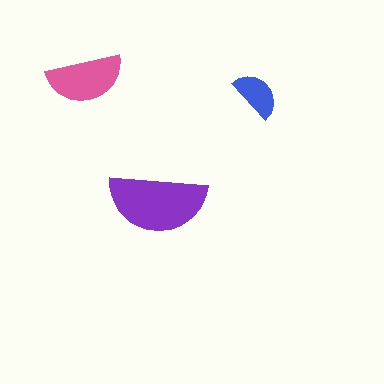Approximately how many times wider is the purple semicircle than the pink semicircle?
About 1.5 times wider.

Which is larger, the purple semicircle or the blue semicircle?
The purple one.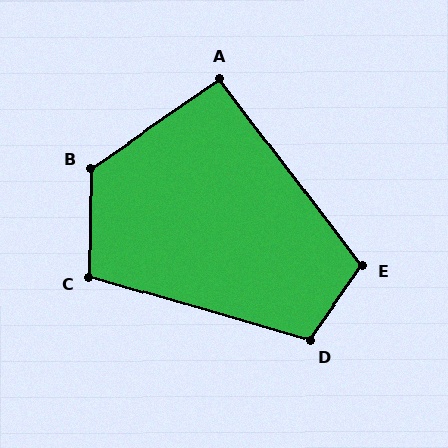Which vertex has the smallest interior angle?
A, at approximately 93 degrees.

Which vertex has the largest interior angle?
B, at approximately 125 degrees.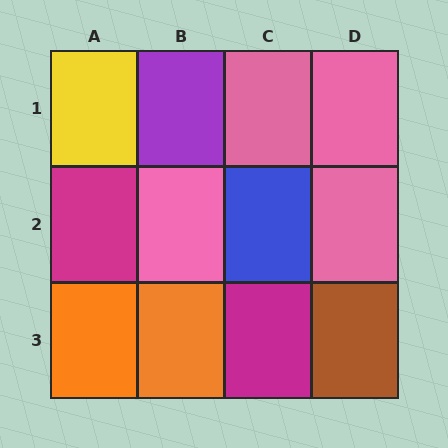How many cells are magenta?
2 cells are magenta.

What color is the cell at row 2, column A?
Magenta.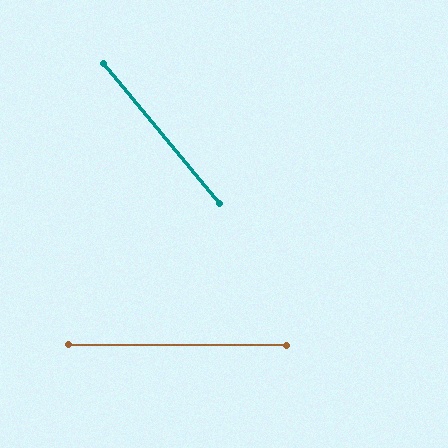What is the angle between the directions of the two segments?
Approximately 50 degrees.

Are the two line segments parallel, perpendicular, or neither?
Neither parallel nor perpendicular — they differ by about 50°.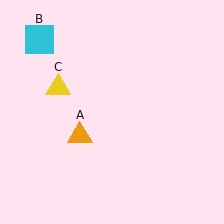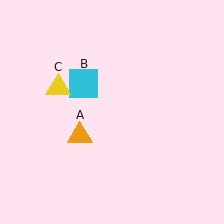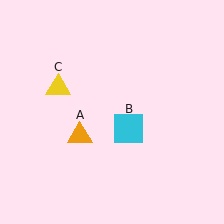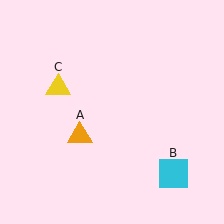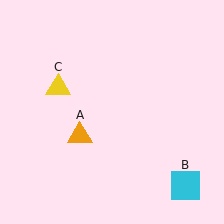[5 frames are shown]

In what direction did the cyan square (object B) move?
The cyan square (object B) moved down and to the right.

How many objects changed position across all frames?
1 object changed position: cyan square (object B).